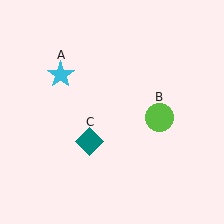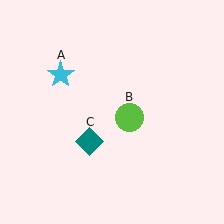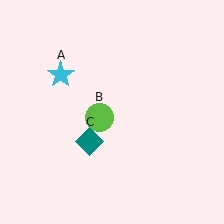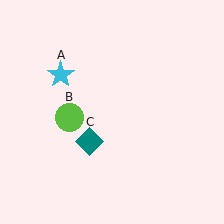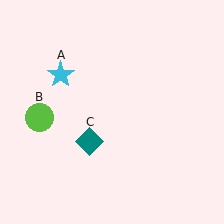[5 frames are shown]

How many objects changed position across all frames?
1 object changed position: lime circle (object B).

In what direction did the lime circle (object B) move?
The lime circle (object B) moved left.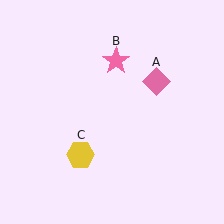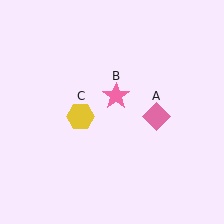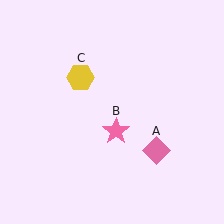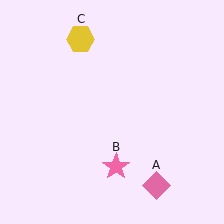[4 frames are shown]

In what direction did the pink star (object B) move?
The pink star (object B) moved down.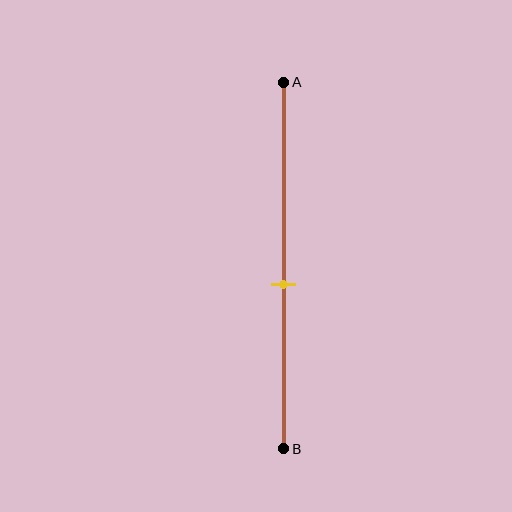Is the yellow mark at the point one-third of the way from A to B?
No, the mark is at about 55% from A, not at the 33% one-third point.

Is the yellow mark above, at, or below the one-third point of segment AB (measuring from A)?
The yellow mark is below the one-third point of segment AB.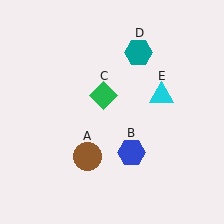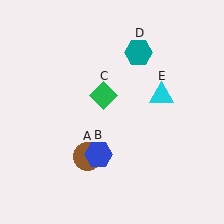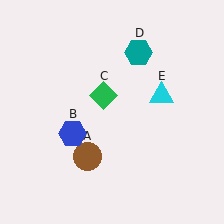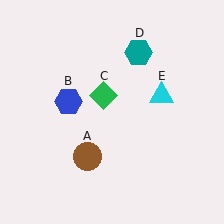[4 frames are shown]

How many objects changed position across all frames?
1 object changed position: blue hexagon (object B).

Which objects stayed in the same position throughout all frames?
Brown circle (object A) and green diamond (object C) and teal hexagon (object D) and cyan triangle (object E) remained stationary.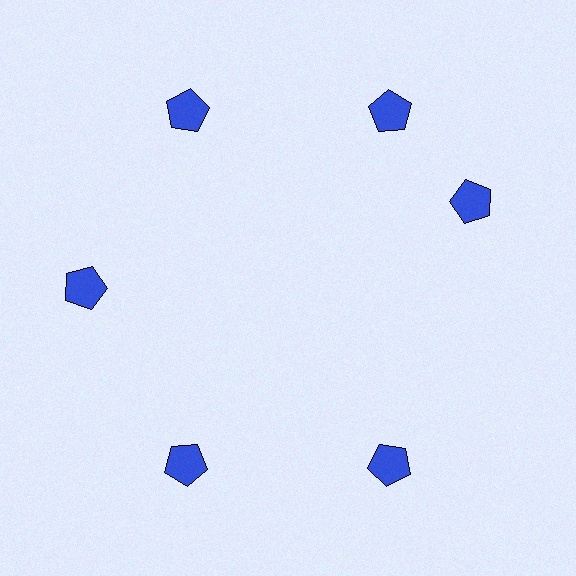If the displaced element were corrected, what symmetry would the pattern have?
It would have 6-fold rotational symmetry — the pattern would map onto itself every 60 degrees.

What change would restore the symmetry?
The symmetry would be restored by rotating it back into even spacing with its neighbors so that all 6 pentagons sit at equal angles and equal distance from the center.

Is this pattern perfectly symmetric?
No. The 6 blue pentagons are arranged in a ring, but one element near the 3 o'clock position is rotated out of alignment along the ring, breaking the 6-fold rotational symmetry.